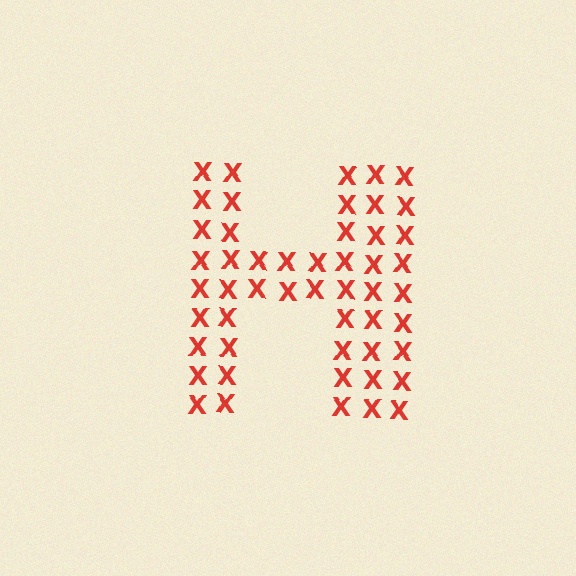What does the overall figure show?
The overall figure shows the letter H.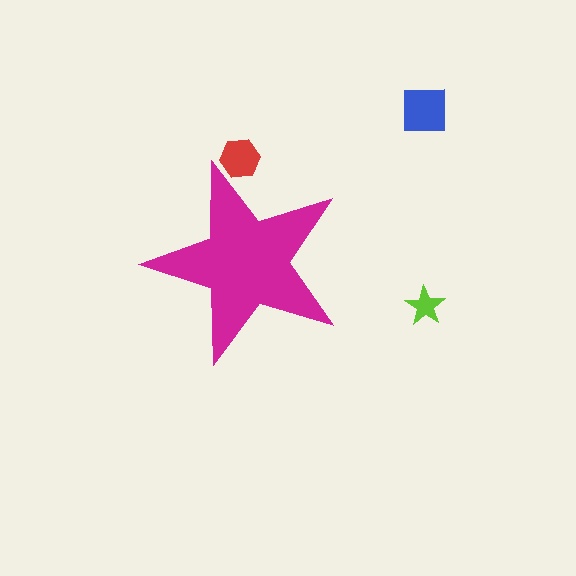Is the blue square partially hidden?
No, the blue square is fully visible.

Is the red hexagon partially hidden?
Yes, the red hexagon is partially hidden behind the magenta star.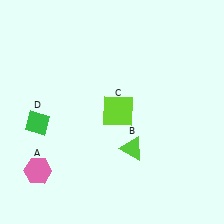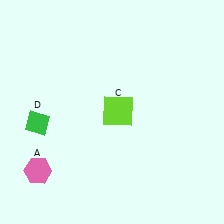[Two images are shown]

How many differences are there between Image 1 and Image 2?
There is 1 difference between the two images.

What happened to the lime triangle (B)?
The lime triangle (B) was removed in Image 2. It was in the bottom-right area of Image 1.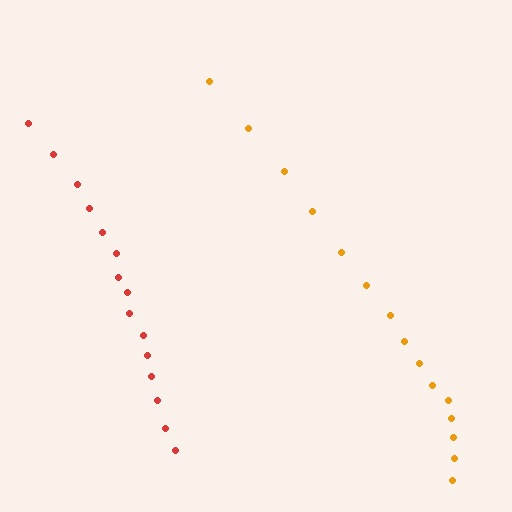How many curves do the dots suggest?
There are 2 distinct paths.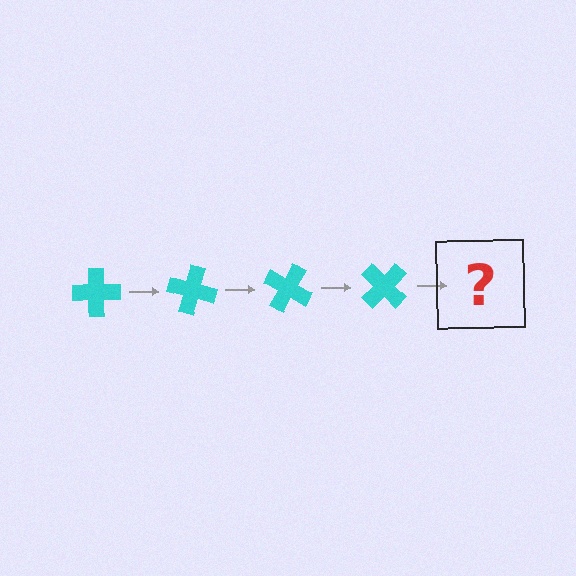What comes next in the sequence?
The next element should be a cyan cross rotated 60 degrees.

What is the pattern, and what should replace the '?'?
The pattern is that the cross rotates 15 degrees each step. The '?' should be a cyan cross rotated 60 degrees.